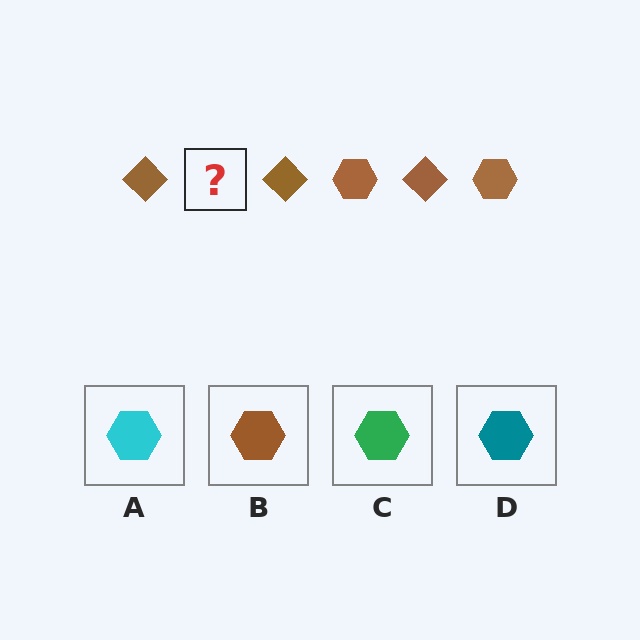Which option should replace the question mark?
Option B.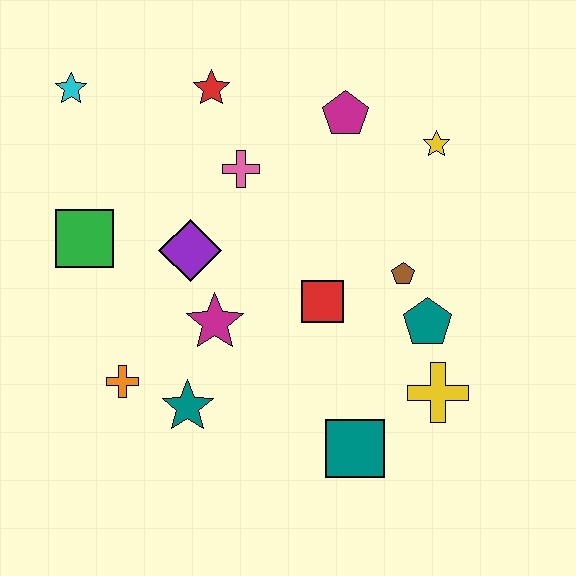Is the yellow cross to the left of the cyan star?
No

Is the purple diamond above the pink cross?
No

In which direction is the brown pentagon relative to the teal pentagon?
The brown pentagon is above the teal pentagon.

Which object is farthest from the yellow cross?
The cyan star is farthest from the yellow cross.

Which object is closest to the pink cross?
The red star is closest to the pink cross.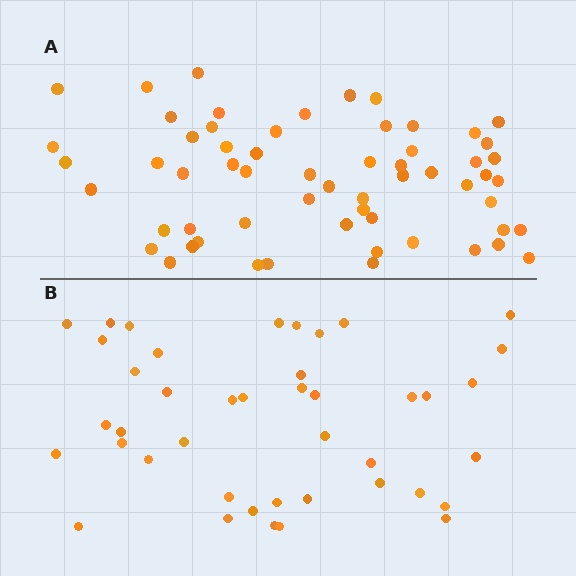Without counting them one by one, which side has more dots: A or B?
Region A (the top region) has more dots.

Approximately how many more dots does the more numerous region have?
Region A has approximately 20 more dots than region B.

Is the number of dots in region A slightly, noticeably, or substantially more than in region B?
Region A has noticeably more, but not dramatically so. The ratio is roughly 1.4 to 1.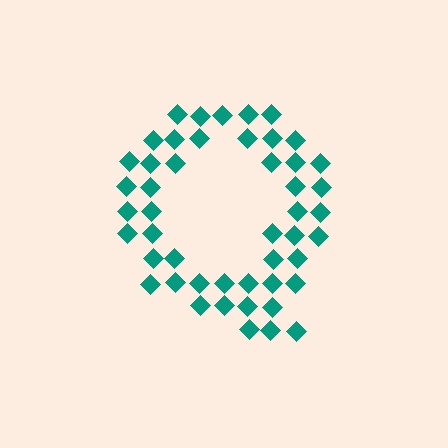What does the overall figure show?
The overall figure shows the letter Q.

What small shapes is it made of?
It is made of small diamonds.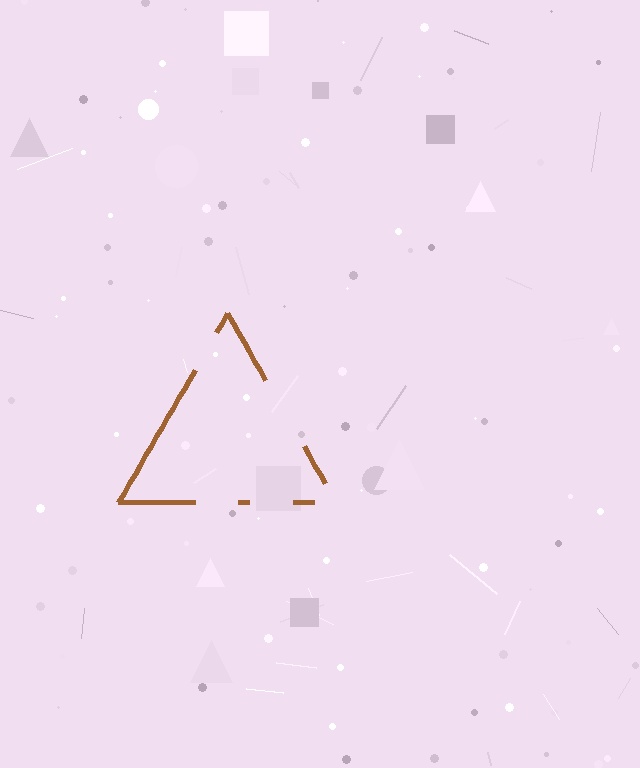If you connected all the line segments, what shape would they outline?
They would outline a triangle.